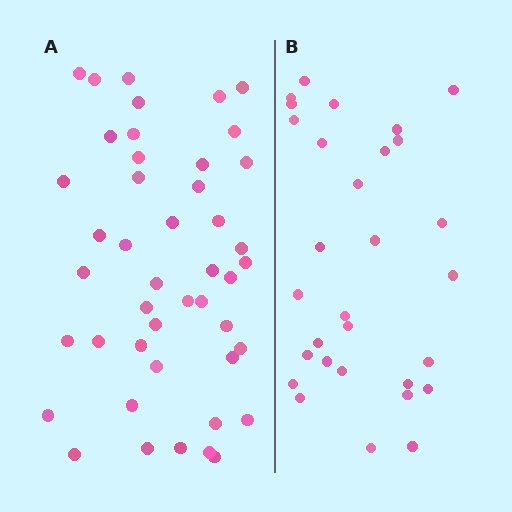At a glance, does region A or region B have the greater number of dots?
Region A (the left region) has more dots.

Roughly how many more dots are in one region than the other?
Region A has approximately 15 more dots than region B.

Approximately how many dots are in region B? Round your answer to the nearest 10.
About 30 dots.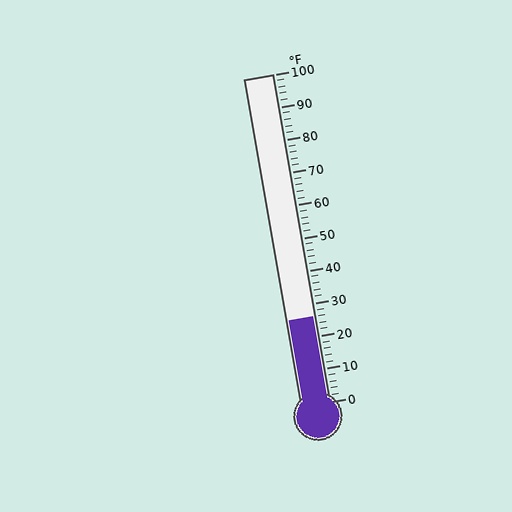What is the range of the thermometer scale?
The thermometer scale ranges from 0°F to 100°F.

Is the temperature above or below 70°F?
The temperature is below 70°F.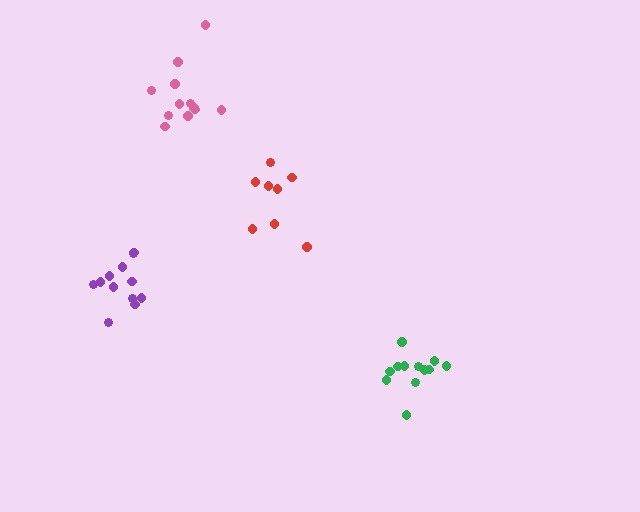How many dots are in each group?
Group 1: 12 dots, Group 2: 12 dots, Group 3: 8 dots, Group 4: 12 dots (44 total).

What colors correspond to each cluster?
The clusters are colored: green, purple, red, pink.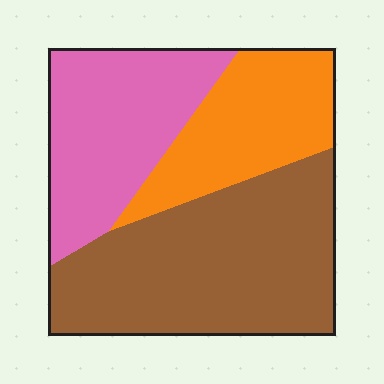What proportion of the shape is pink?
Pink takes up about one third (1/3) of the shape.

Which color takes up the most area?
Brown, at roughly 45%.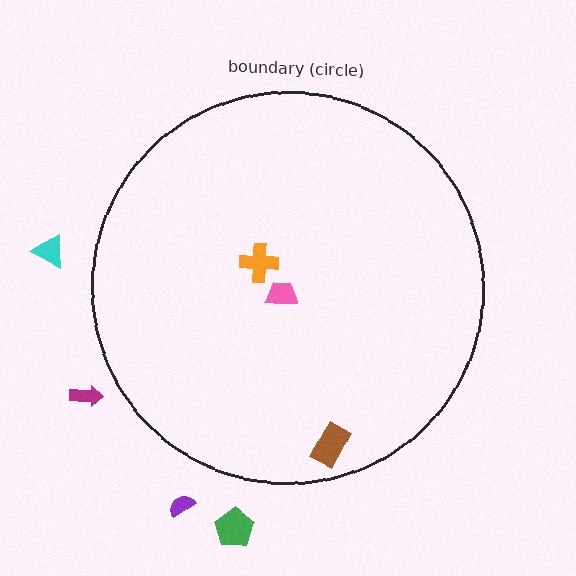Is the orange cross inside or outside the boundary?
Inside.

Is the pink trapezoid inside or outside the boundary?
Inside.